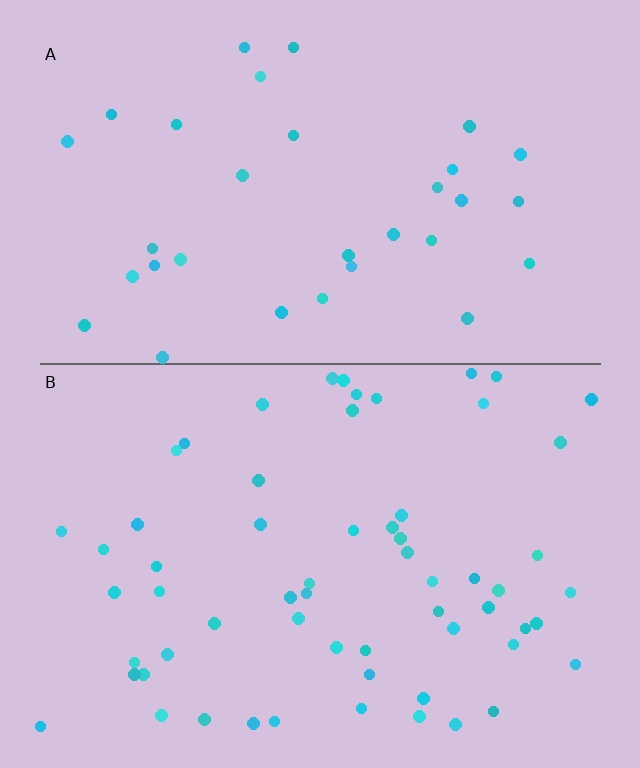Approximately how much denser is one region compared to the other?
Approximately 1.9× — region B over region A.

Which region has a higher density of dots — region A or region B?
B (the bottom).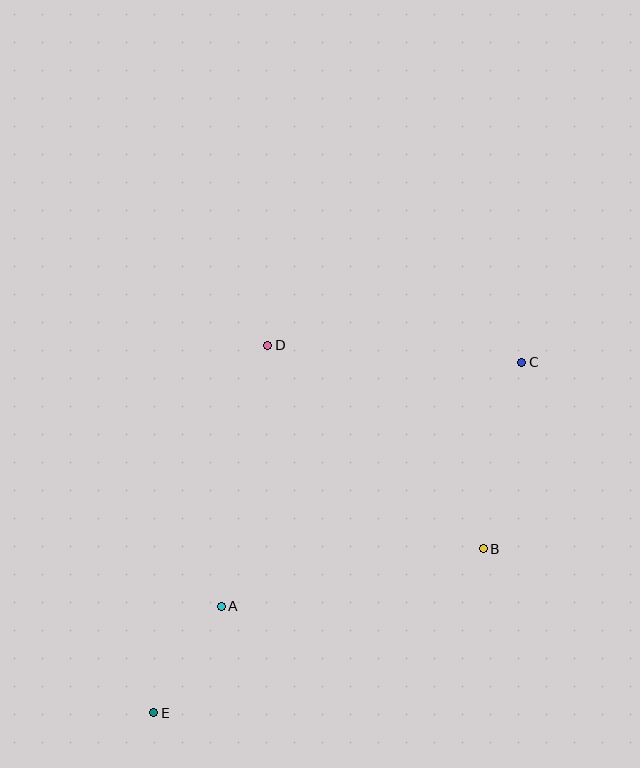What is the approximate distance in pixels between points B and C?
The distance between B and C is approximately 190 pixels.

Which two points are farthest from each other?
Points C and E are farthest from each other.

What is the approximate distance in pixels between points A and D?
The distance between A and D is approximately 265 pixels.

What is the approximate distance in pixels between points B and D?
The distance between B and D is approximately 296 pixels.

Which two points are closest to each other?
Points A and E are closest to each other.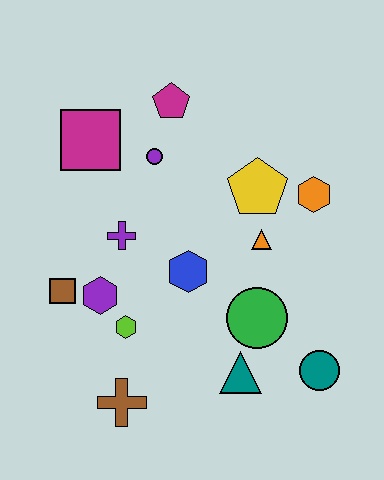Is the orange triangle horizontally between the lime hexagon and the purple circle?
No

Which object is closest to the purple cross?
The purple hexagon is closest to the purple cross.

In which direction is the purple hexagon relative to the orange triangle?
The purple hexagon is to the left of the orange triangle.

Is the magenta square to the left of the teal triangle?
Yes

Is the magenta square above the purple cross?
Yes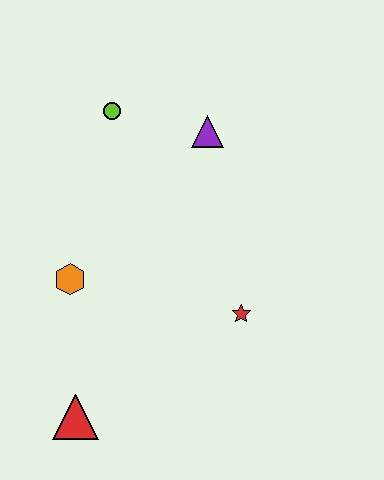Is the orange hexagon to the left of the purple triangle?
Yes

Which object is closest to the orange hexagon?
The red triangle is closest to the orange hexagon.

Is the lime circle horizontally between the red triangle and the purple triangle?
Yes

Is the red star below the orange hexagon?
Yes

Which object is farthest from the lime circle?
The red triangle is farthest from the lime circle.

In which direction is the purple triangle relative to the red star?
The purple triangle is above the red star.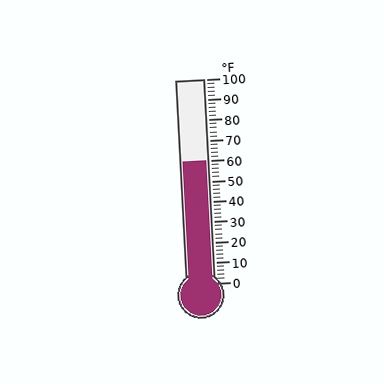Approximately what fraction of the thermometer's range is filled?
The thermometer is filled to approximately 60% of its range.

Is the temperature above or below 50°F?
The temperature is above 50°F.